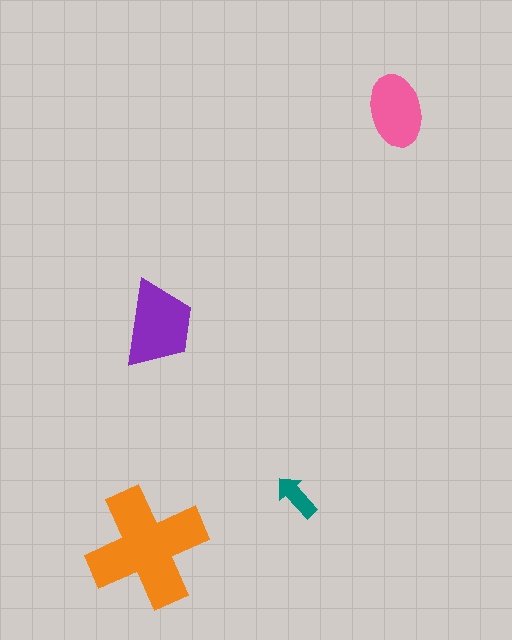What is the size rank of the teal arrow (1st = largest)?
4th.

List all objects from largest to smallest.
The orange cross, the purple trapezoid, the pink ellipse, the teal arrow.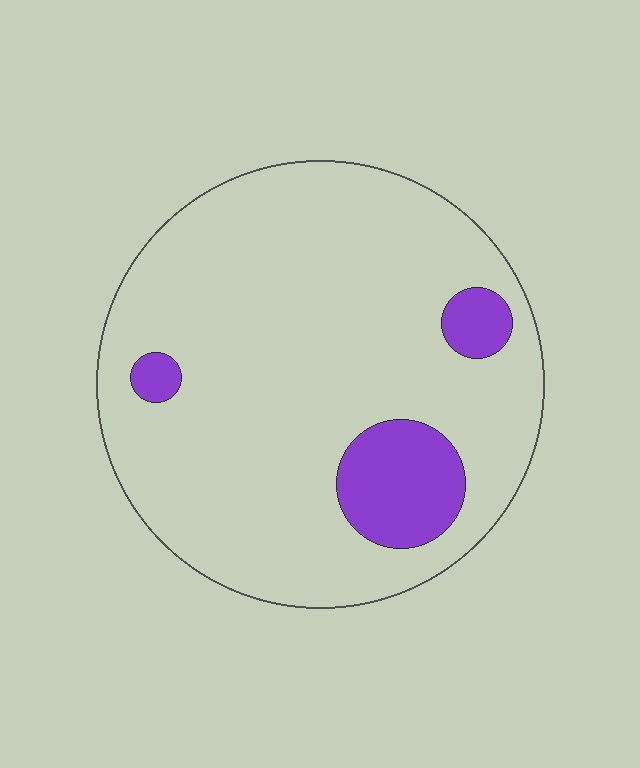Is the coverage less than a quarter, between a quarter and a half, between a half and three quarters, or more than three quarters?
Less than a quarter.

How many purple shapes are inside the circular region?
3.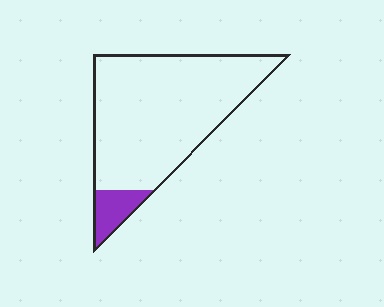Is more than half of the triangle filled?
No.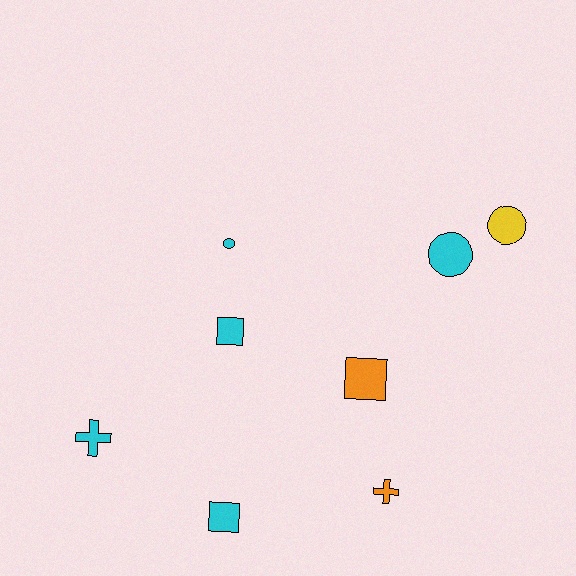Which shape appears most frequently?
Square, with 3 objects.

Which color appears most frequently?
Cyan, with 5 objects.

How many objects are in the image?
There are 8 objects.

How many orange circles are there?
There are no orange circles.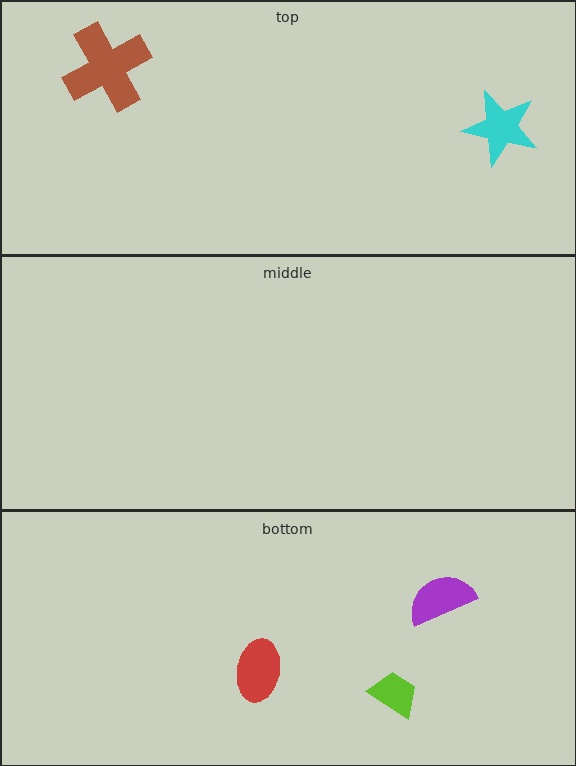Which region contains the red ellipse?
The bottom region.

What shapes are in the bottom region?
The purple semicircle, the red ellipse, the lime trapezoid.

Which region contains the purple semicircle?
The bottom region.